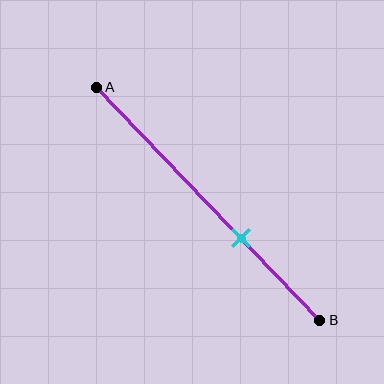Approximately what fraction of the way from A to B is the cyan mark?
The cyan mark is approximately 65% of the way from A to B.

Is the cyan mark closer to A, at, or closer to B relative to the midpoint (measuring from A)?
The cyan mark is closer to point B than the midpoint of segment AB.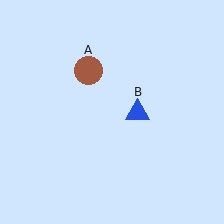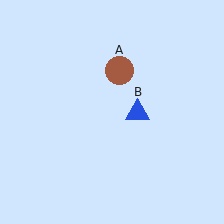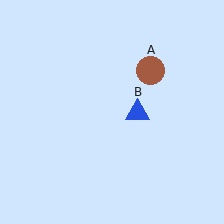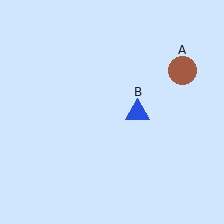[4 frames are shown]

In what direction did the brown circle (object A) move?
The brown circle (object A) moved right.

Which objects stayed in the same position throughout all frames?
Blue triangle (object B) remained stationary.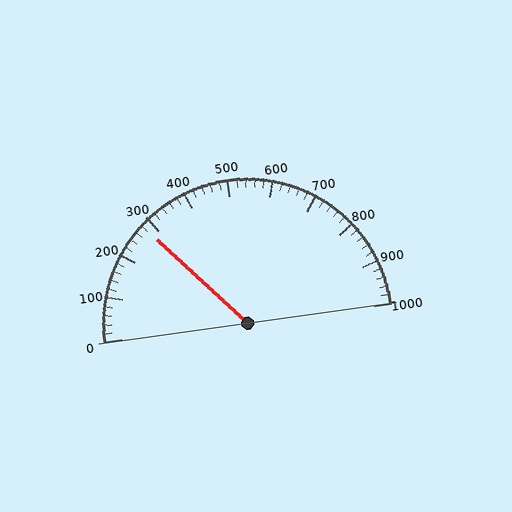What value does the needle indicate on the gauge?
The needle indicates approximately 280.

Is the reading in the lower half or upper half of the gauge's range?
The reading is in the lower half of the range (0 to 1000).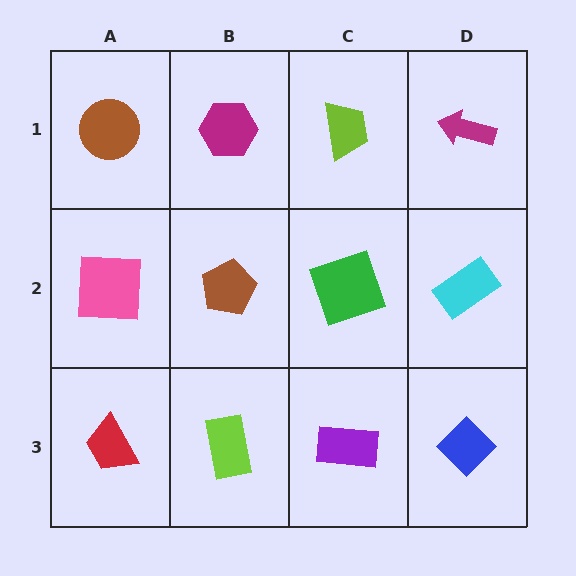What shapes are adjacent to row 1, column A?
A pink square (row 2, column A), a magenta hexagon (row 1, column B).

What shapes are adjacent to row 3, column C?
A green square (row 2, column C), a lime rectangle (row 3, column B), a blue diamond (row 3, column D).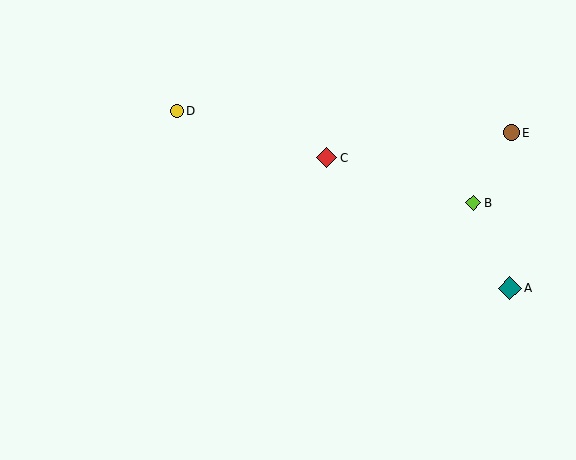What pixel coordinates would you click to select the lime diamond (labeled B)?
Click at (473, 203) to select the lime diamond B.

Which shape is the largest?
The teal diamond (labeled A) is the largest.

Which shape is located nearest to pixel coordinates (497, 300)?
The teal diamond (labeled A) at (510, 288) is nearest to that location.